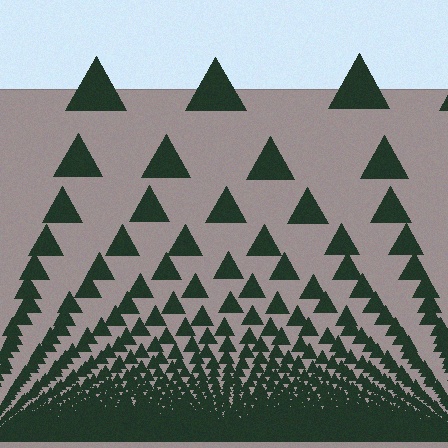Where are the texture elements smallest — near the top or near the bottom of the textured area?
Near the bottom.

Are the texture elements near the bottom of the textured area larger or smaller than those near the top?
Smaller. The gradient is inverted — elements near the bottom are smaller and denser.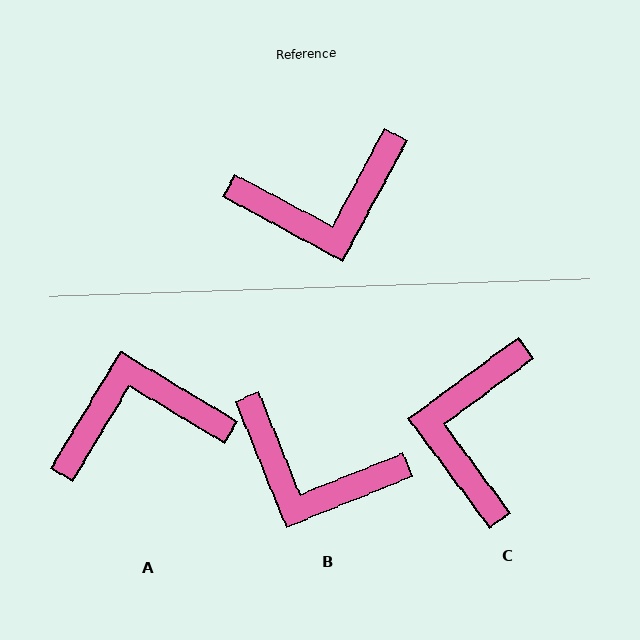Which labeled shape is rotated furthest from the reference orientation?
A, about 177 degrees away.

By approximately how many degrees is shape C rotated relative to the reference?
Approximately 115 degrees clockwise.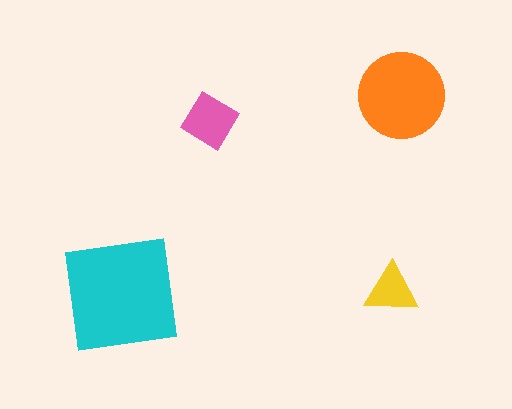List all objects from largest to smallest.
The cyan square, the orange circle, the pink diamond, the yellow triangle.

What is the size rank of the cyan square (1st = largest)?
1st.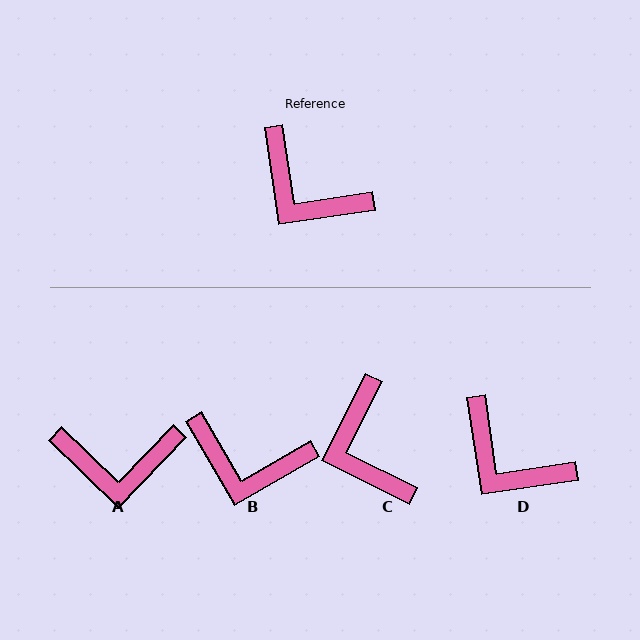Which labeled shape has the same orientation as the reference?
D.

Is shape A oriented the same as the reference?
No, it is off by about 38 degrees.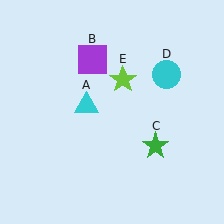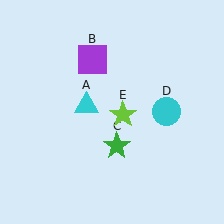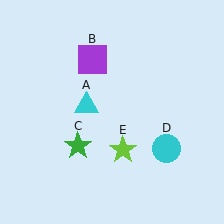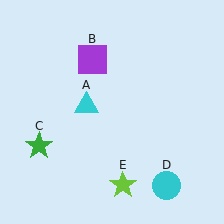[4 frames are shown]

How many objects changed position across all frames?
3 objects changed position: green star (object C), cyan circle (object D), lime star (object E).